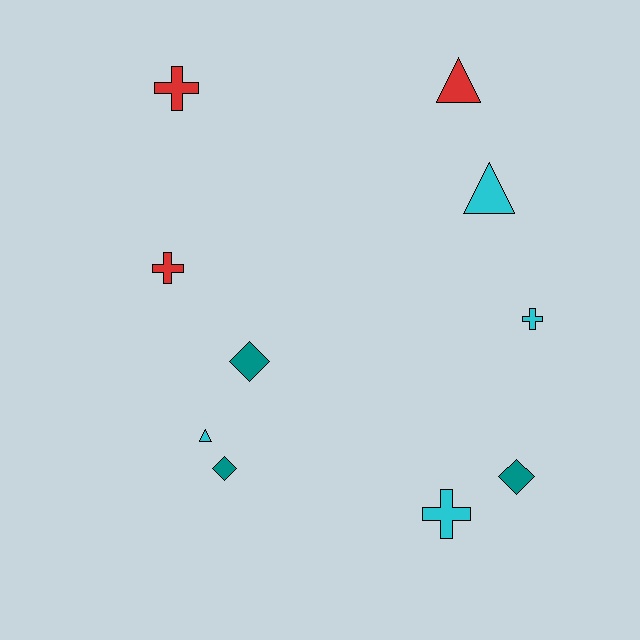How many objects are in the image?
There are 10 objects.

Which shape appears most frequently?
Cross, with 4 objects.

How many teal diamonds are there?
There are 3 teal diamonds.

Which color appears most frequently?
Cyan, with 4 objects.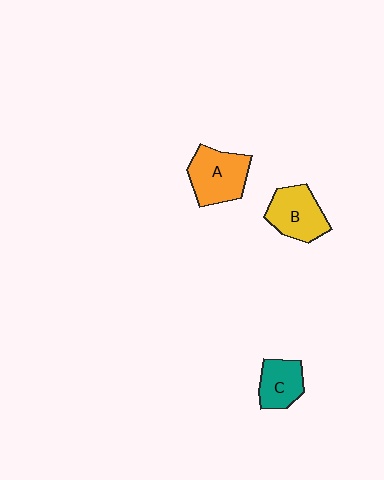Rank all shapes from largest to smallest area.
From largest to smallest: A (orange), B (yellow), C (teal).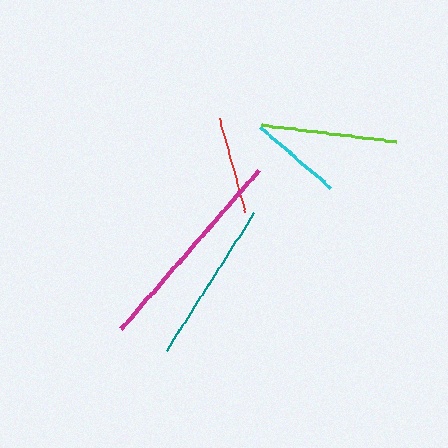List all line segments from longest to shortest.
From longest to shortest: magenta, teal, lime, red, cyan.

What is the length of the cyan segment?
The cyan segment is approximately 93 pixels long.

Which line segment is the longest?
The magenta line is the longest at approximately 211 pixels.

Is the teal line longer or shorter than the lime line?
The teal line is longer than the lime line.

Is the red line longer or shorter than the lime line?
The lime line is longer than the red line.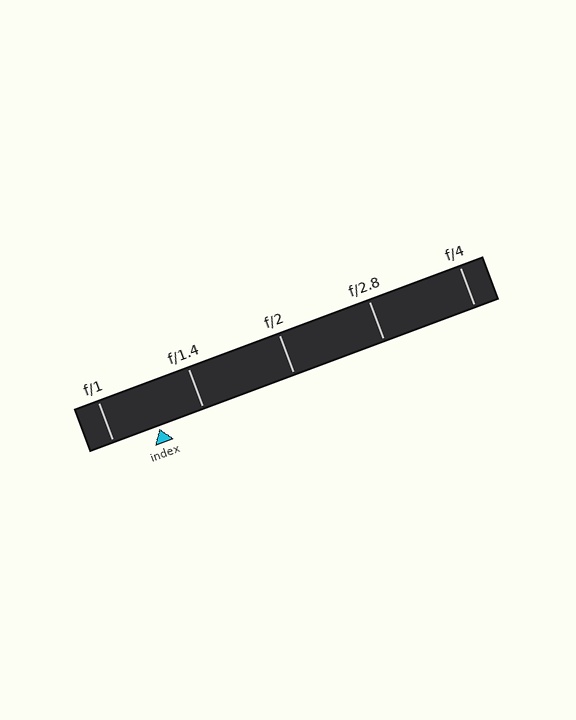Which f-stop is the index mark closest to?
The index mark is closest to f/1.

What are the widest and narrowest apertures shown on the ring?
The widest aperture shown is f/1 and the narrowest is f/4.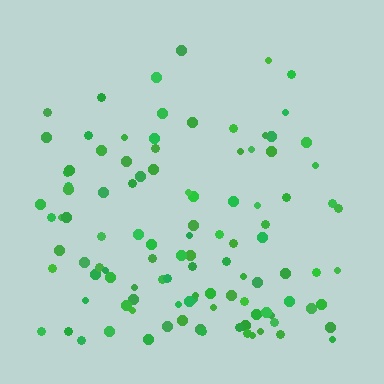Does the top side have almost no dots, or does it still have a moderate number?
Still a moderate number, just noticeably fewer than the bottom.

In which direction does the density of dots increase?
From top to bottom, with the bottom side densest.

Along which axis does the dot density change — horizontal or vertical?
Vertical.